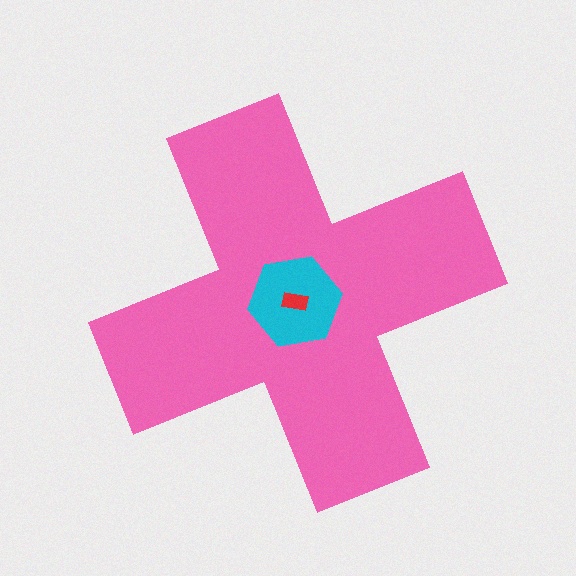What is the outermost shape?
The pink cross.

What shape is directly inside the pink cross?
The cyan hexagon.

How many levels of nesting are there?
3.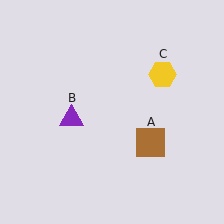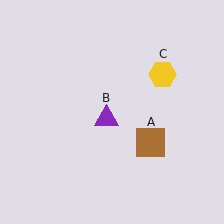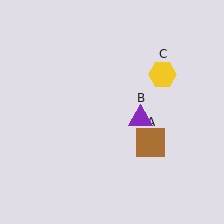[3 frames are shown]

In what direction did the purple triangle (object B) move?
The purple triangle (object B) moved right.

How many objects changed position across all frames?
1 object changed position: purple triangle (object B).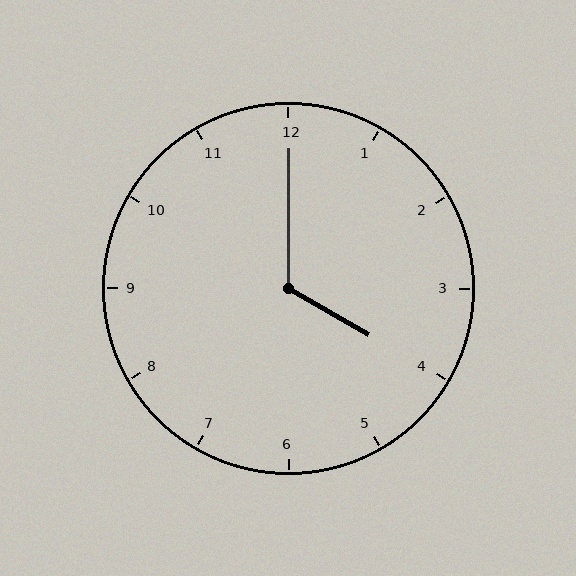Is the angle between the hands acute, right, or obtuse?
It is obtuse.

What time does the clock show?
4:00.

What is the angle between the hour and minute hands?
Approximately 120 degrees.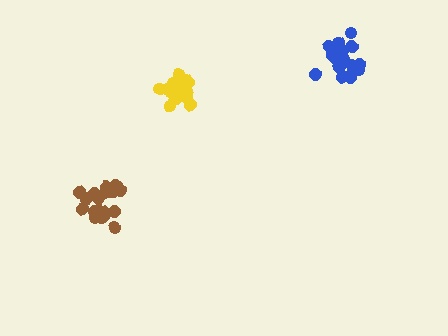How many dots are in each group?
Group 1: 17 dots, Group 2: 21 dots, Group 3: 21 dots (59 total).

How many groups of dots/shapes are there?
There are 3 groups.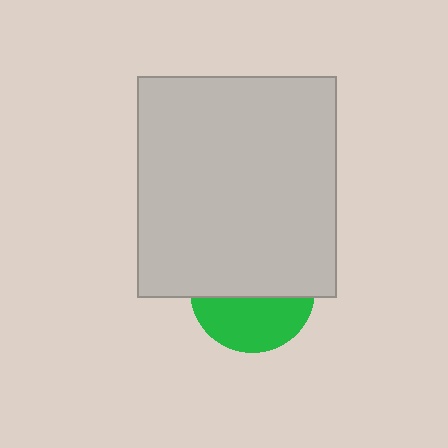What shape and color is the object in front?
The object in front is a light gray rectangle.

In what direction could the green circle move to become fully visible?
The green circle could move down. That would shift it out from behind the light gray rectangle entirely.